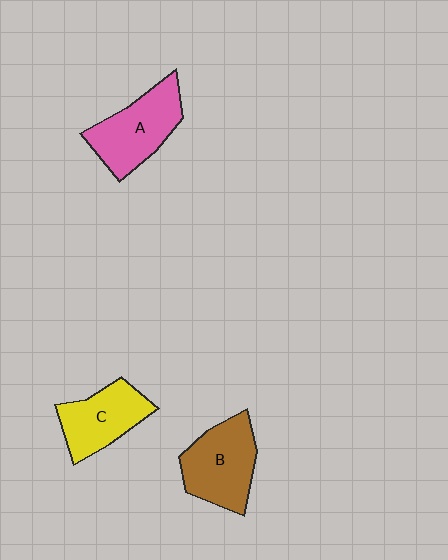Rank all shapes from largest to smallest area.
From largest to smallest: B (brown), A (pink), C (yellow).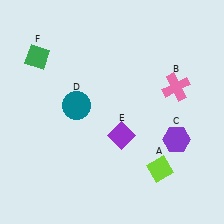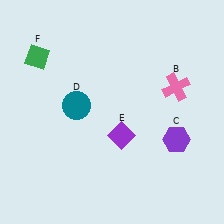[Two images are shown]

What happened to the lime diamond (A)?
The lime diamond (A) was removed in Image 2. It was in the bottom-right area of Image 1.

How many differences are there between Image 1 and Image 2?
There is 1 difference between the two images.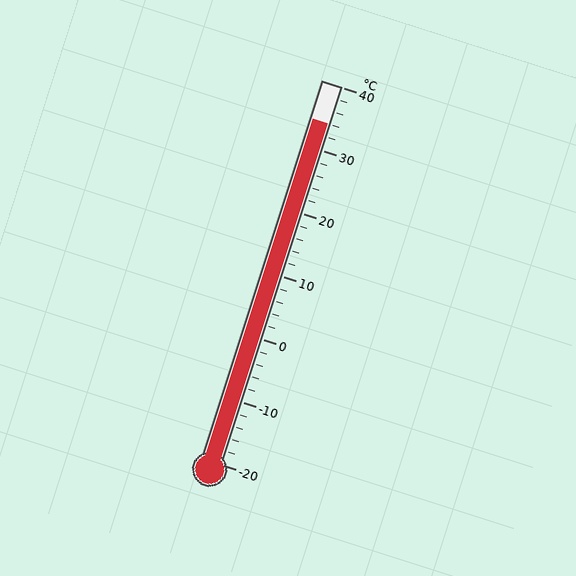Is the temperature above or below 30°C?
The temperature is above 30°C.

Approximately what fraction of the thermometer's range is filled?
The thermometer is filled to approximately 90% of its range.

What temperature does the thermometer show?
The thermometer shows approximately 34°C.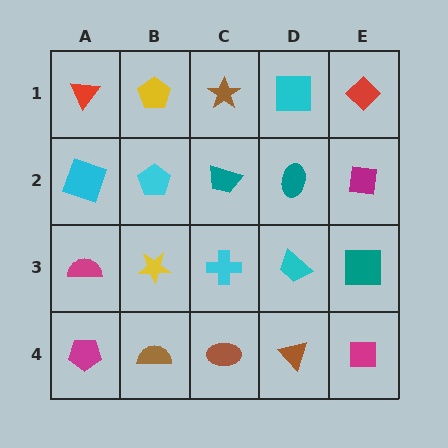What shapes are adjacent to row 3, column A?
A cyan square (row 2, column A), a magenta pentagon (row 4, column A), a yellow star (row 3, column B).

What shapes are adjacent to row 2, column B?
A yellow pentagon (row 1, column B), a yellow star (row 3, column B), a cyan square (row 2, column A), a teal trapezoid (row 2, column C).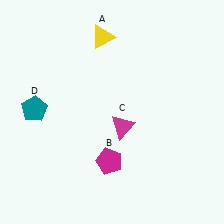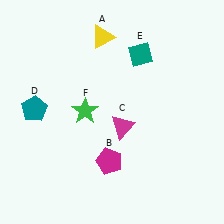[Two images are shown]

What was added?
A teal diamond (E), a green star (F) were added in Image 2.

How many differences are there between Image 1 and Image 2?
There are 2 differences between the two images.